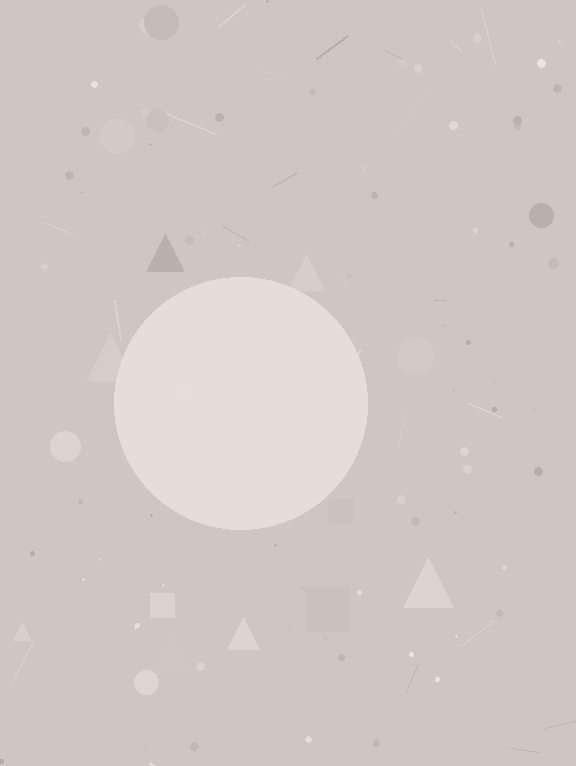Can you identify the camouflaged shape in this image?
The camouflaged shape is a circle.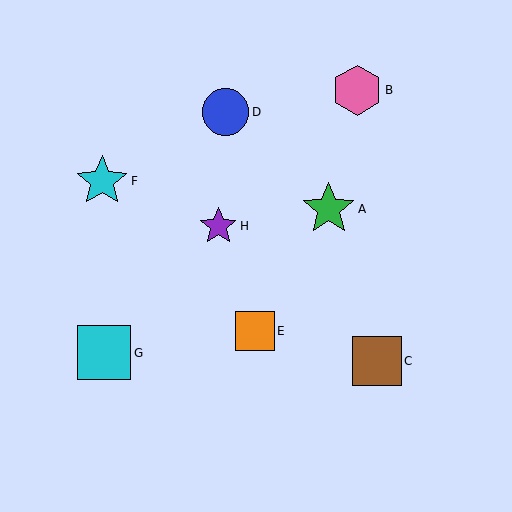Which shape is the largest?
The cyan square (labeled G) is the largest.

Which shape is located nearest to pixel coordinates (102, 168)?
The cyan star (labeled F) at (102, 181) is nearest to that location.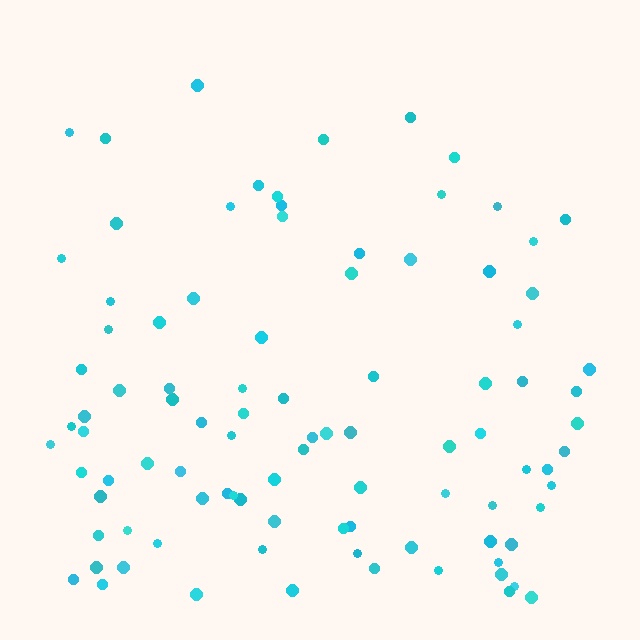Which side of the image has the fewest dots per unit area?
The top.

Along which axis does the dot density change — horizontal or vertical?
Vertical.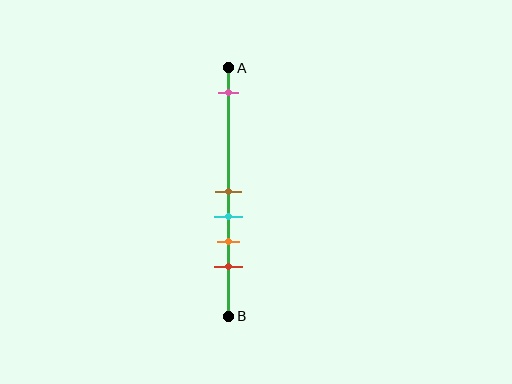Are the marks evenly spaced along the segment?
No, the marks are not evenly spaced.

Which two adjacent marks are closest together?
The brown and cyan marks are the closest adjacent pair.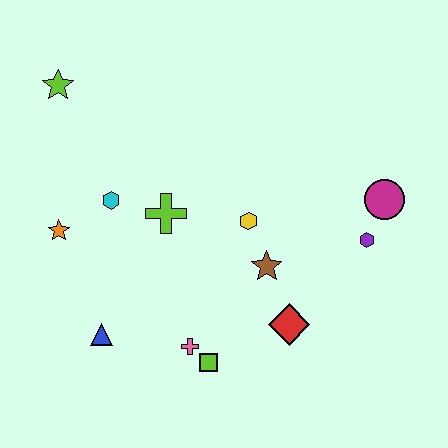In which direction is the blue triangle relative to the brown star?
The blue triangle is to the left of the brown star.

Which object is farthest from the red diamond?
The lime star is farthest from the red diamond.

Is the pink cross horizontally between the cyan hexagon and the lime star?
No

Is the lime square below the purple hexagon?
Yes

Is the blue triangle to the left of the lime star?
No